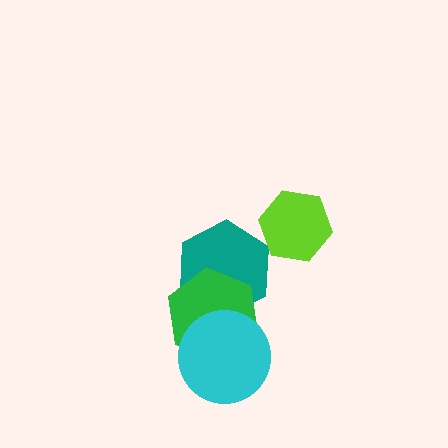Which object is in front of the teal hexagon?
The green hexagon is in front of the teal hexagon.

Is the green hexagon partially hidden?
Yes, it is partially covered by another shape.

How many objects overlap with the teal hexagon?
1 object overlaps with the teal hexagon.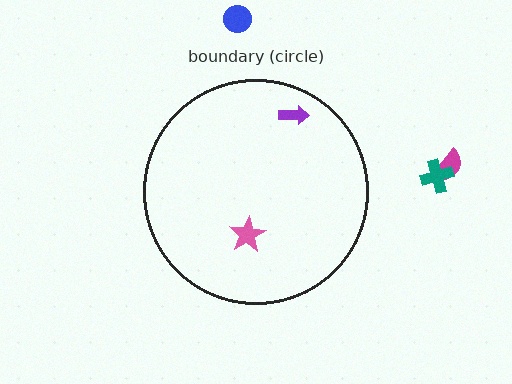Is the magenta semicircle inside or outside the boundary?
Outside.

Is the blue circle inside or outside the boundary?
Outside.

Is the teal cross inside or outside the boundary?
Outside.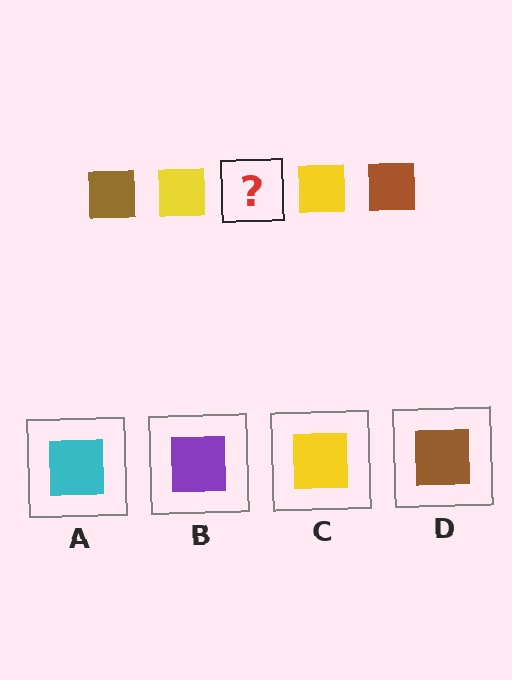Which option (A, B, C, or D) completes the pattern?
D.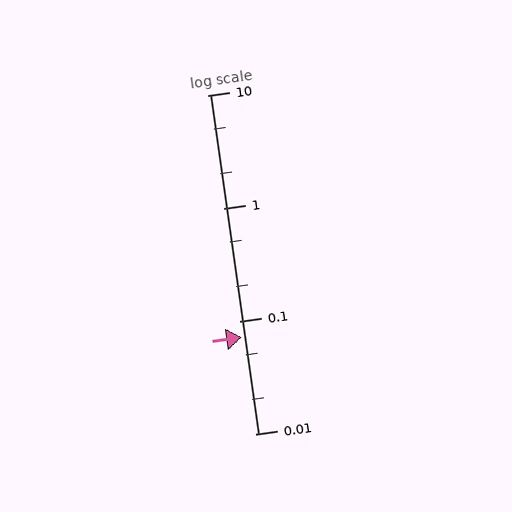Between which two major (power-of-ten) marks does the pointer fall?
The pointer is between 0.01 and 0.1.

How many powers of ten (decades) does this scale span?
The scale spans 3 decades, from 0.01 to 10.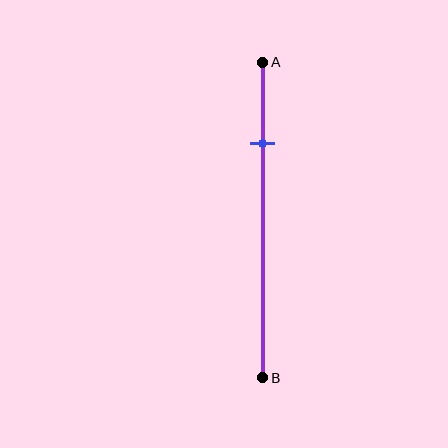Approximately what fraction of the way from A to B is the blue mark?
The blue mark is approximately 25% of the way from A to B.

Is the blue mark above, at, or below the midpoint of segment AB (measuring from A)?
The blue mark is above the midpoint of segment AB.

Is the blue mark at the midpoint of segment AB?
No, the mark is at about 25% from A, not at the 50% midpoint.